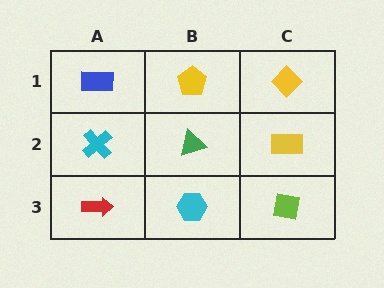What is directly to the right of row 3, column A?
A cyan hexagon.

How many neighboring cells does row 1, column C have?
2.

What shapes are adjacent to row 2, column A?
A blue rectangle (row 1, column A), a red arrow (row 3, column A), a green triangle (row 2, column B).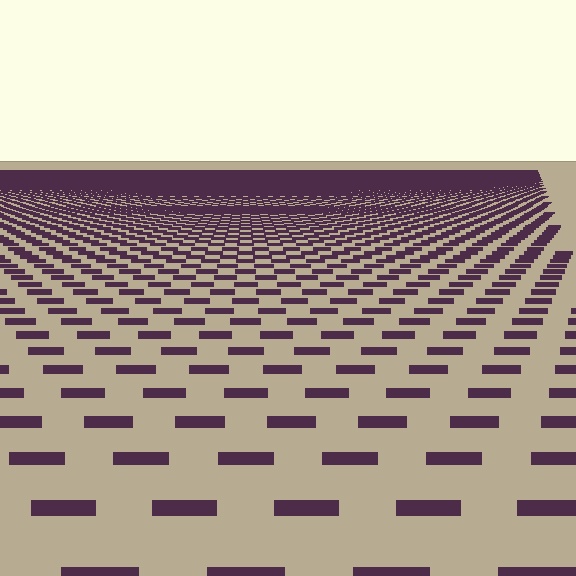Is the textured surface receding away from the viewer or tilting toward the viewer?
The surface is receding away from the viewer. Texture elements get smaller and denser toward the top.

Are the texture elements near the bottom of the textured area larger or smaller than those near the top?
Larger. Near the bottom, elements are closer to the viewer and appear at a bigger on-screen size.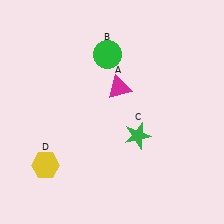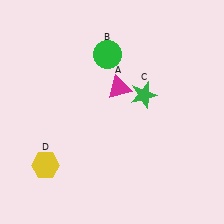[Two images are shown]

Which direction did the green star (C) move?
The green star (C) moved up.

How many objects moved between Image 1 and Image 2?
1 object moved between the two images.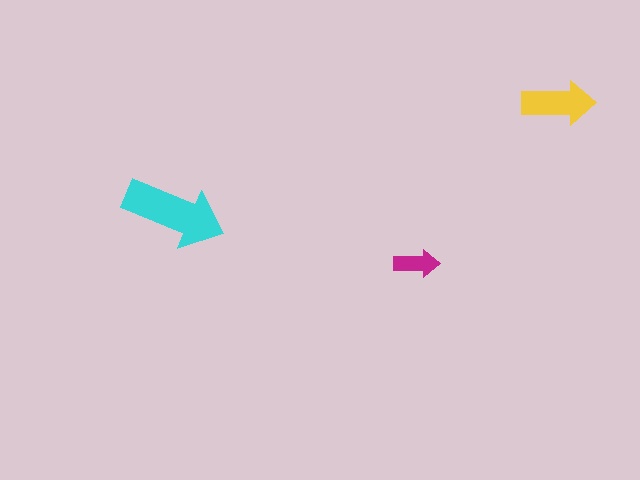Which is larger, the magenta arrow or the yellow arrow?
The yellow one.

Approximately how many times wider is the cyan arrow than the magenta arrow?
About 2 times wider.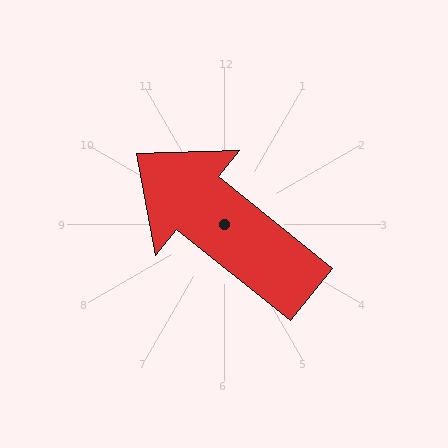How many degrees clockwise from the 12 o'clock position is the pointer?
Approximately 309 degrees.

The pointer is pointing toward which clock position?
Roughly 10 o'clock.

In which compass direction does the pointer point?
Northwest.